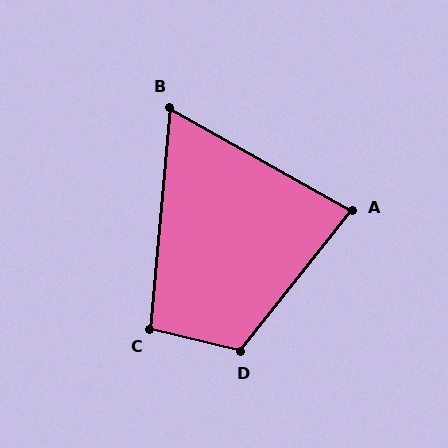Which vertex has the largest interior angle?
D, at approximately 114 degrees.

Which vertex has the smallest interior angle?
B, at approximately 66 degrees.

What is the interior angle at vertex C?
Approximately 99 degrees (obtuse).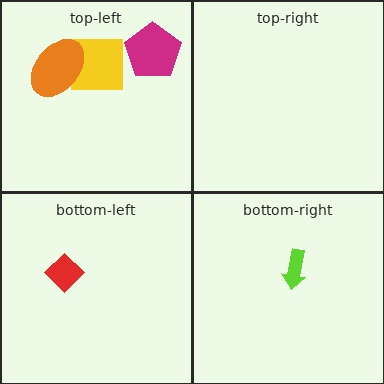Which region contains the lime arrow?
The bottom-right region.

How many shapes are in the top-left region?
3.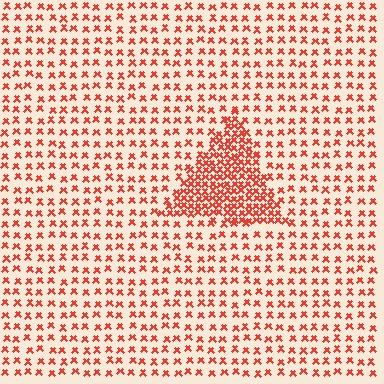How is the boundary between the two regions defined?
The boundary is defined by a change in element density (approximately 2.5x ratio). All elements are the same color, size, and shape.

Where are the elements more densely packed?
The elements are more densely packed inside the triangle boundary.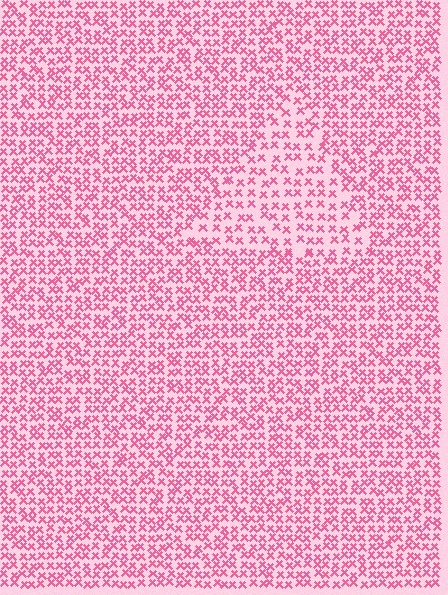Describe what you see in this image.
The image contains small pink elements arranged at two different densities. A triangle-shaped region is visible where the elements are less densely packed than the surrounding area.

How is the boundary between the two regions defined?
The boundary is defined by a change in element density (approximately 1.6x ratio). All elements are the same color, size, and shape.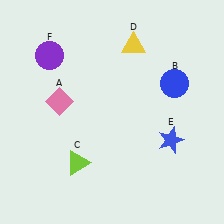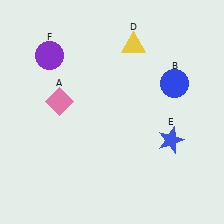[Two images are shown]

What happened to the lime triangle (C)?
The lime triangle (C) was removed in Image 2. It was in the bottom-left area of Image 1.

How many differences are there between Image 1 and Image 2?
There is 1 difference between the two images.